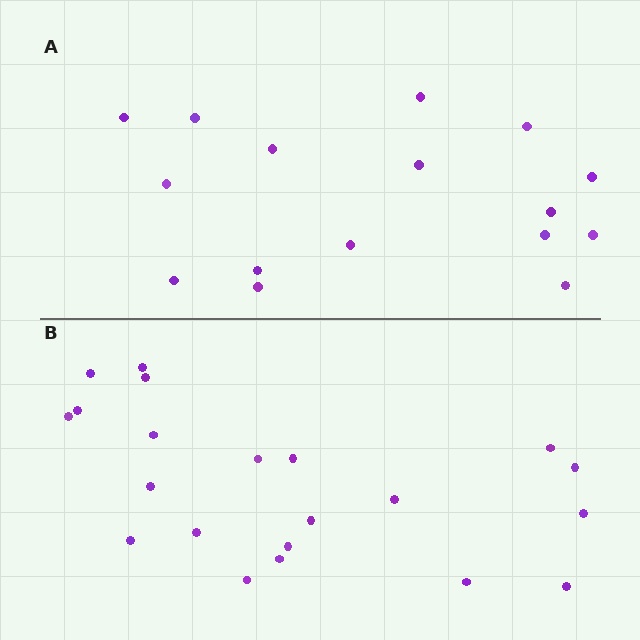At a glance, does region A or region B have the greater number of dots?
Region B (the bottom region) has more dots.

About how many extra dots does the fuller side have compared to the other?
Region B has about 5 more dots than region A.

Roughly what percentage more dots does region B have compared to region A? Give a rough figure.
About 30% more.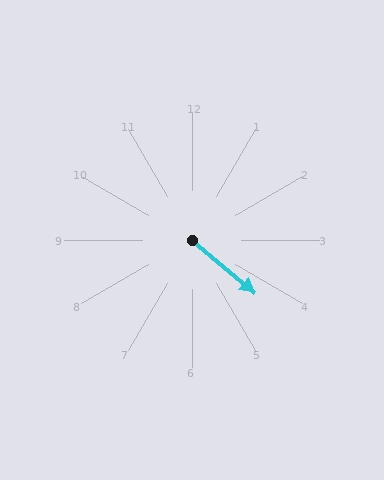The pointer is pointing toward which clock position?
Roughly 4 o'clock.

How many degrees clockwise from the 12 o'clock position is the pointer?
Approximately 130 degrees.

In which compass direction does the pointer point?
Southeast.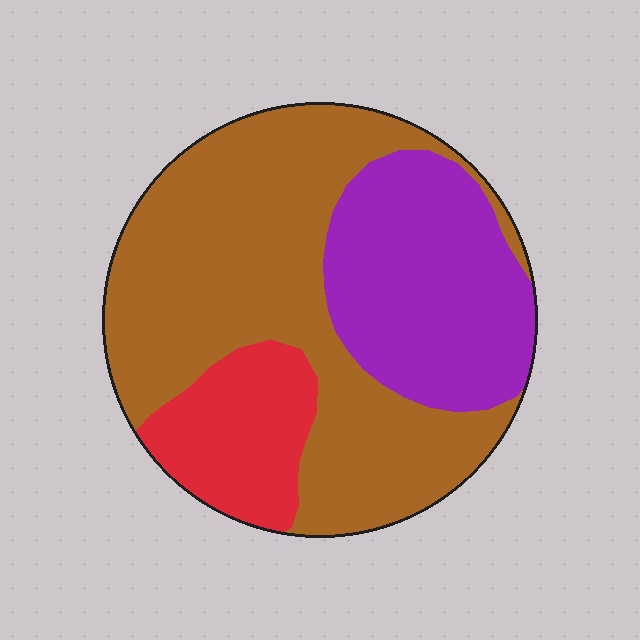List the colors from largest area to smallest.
From largest to smallest: brown, purple, red.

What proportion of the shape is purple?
Purple covers about 30% of the shape.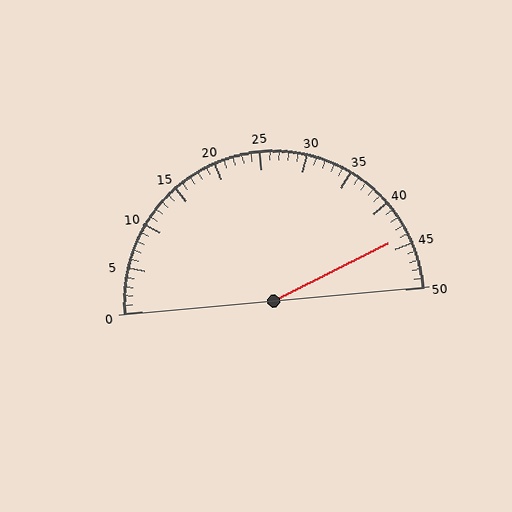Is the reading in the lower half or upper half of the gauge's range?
The reading is in the upper half of the range (0 to 50).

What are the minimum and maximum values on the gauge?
The gauge ranges from 0 to 50.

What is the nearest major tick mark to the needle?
The nearest major tick mark is 45.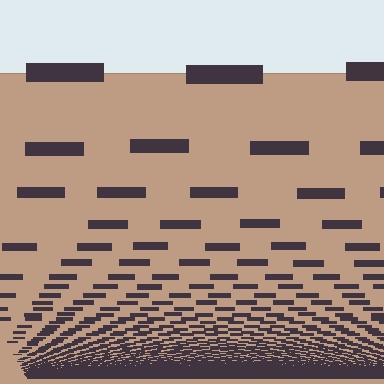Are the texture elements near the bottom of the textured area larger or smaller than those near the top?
Smaller. The gradient is inverted — elements near the bottom are smaller and denser.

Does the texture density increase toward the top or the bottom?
Density increases toward the bottom.